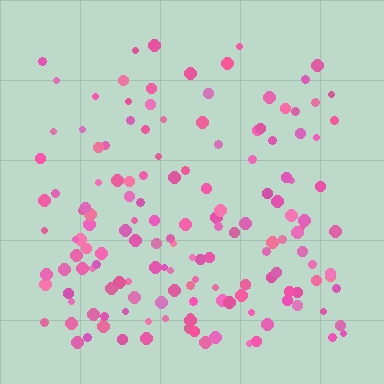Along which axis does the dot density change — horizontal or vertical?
Vertical.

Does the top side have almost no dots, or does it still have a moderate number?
Still a moderate number, just noticeably fewer than the bottom.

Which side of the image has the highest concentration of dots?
The bottom.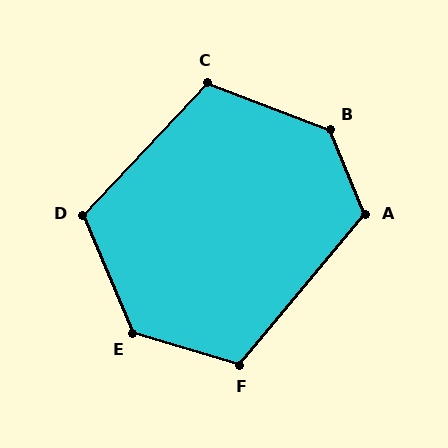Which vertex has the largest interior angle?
B, at approximately 134 degrees.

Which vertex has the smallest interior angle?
C, at approximately 112 degrees.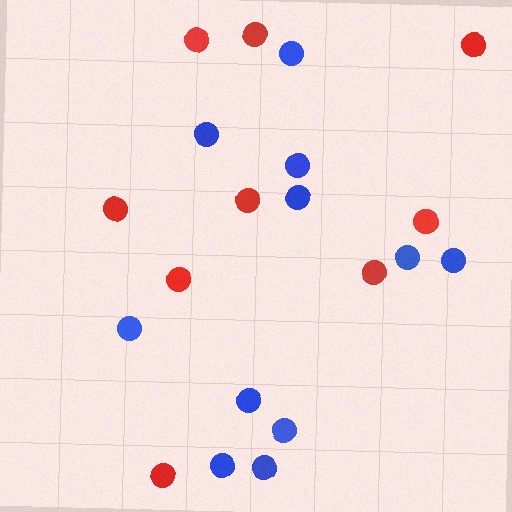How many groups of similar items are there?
There are 2 groups: one group of red circles (9) and one group of blue circles (11).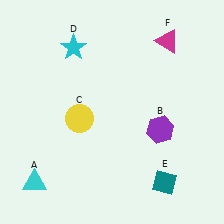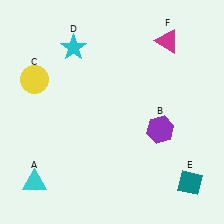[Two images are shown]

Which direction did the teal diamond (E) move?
The teal diamond (E) moved right.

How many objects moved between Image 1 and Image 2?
2 objects moved between the two images.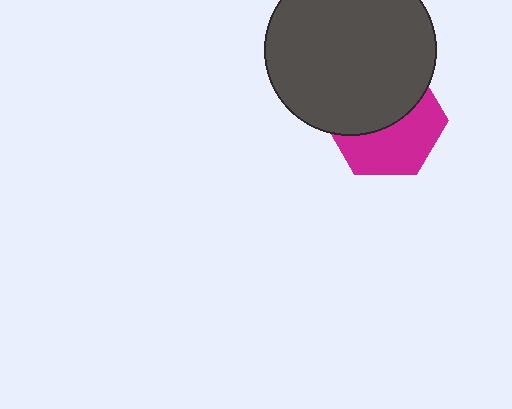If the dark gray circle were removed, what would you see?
You would see the complete magenta hexagon.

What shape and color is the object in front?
The object in front is a dark gray circle.